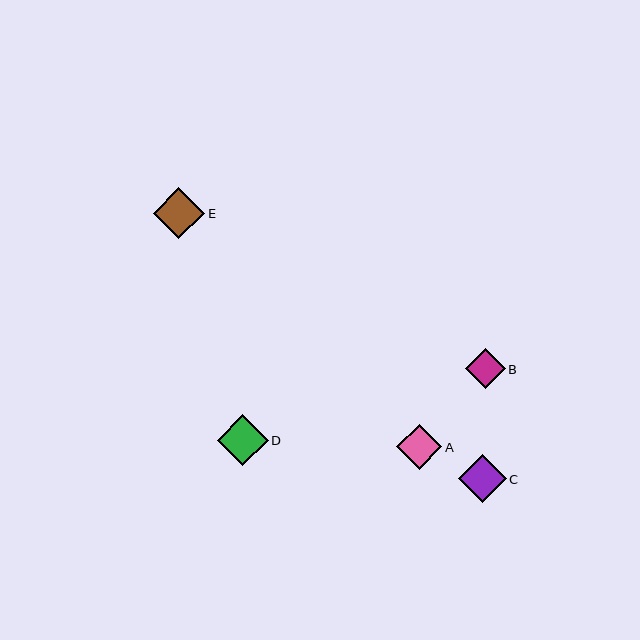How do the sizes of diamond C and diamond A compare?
Diamond C and diamond A are approximately the same size.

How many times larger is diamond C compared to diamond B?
Diamond C is approximately 1.2 times the size of diamond B.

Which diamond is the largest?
Diamond E is the largest with a size of approximately 51 pixels.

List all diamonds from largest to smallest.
From largest to smallest: E, D, C, A, B.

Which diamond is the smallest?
Diamond B is the smallest with a size of approximately 40 pixels.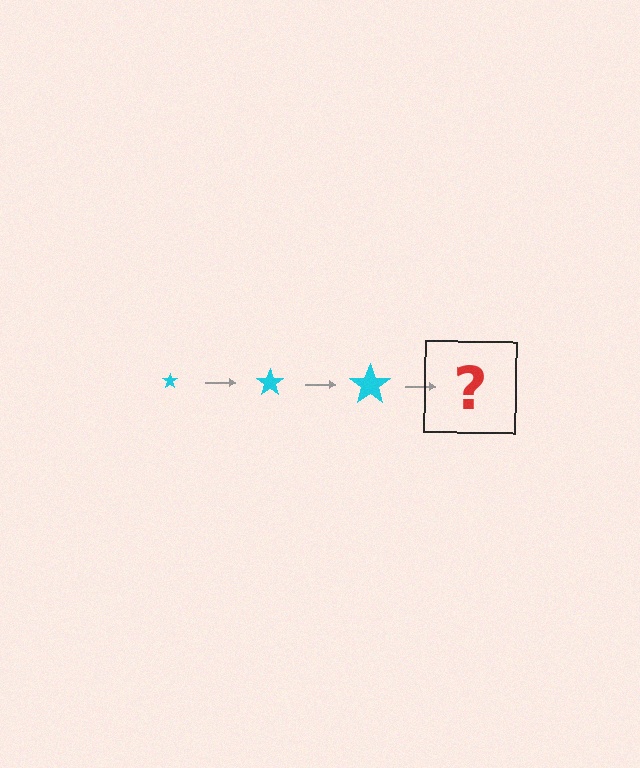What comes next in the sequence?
The next element should be a cyan star, larger than the previous one.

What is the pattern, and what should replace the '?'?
The pattern is that the star gets progressively larger each step. The '?' should be a cyan star, larger than the previous one.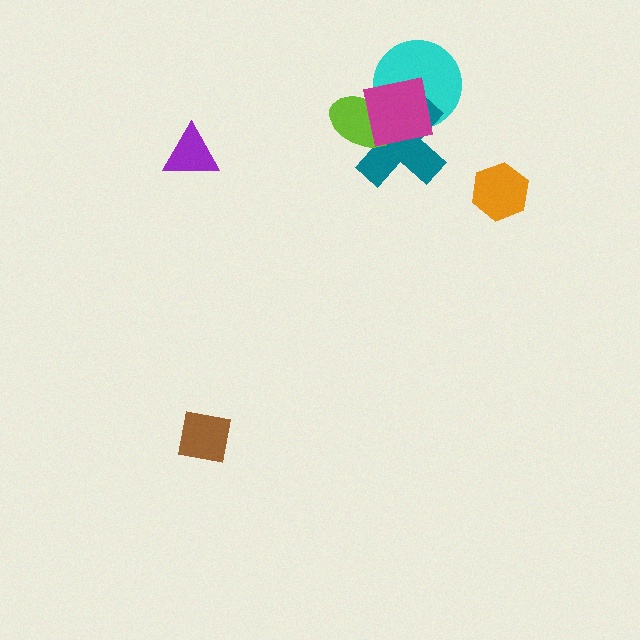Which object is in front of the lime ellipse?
The magenta square is in front of the lime ellipse.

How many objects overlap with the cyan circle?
3 objects overlap with the cyan circle.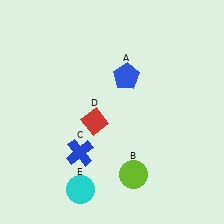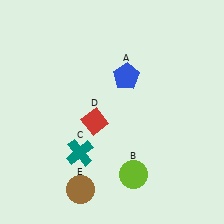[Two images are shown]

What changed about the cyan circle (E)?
In Image 1, E is cyan. In Image 2, it changed to brown.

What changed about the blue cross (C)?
In Image 1, C is blue. In Image 2, it changed to teal.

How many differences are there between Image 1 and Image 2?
There are 2 differences between the two images.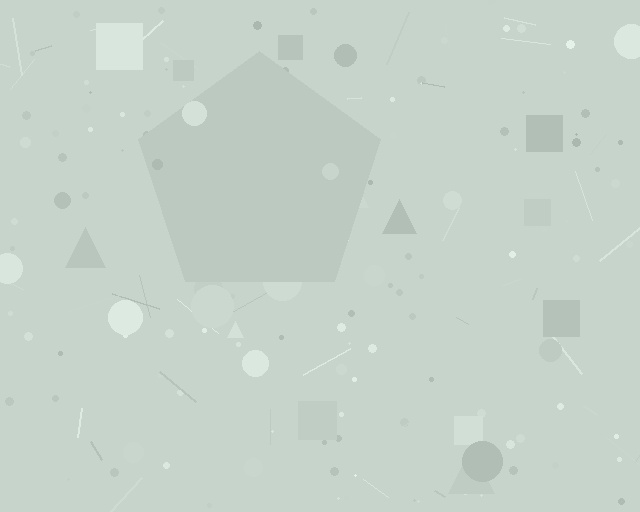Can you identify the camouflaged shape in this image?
The camouflaged shape is a pentagon.